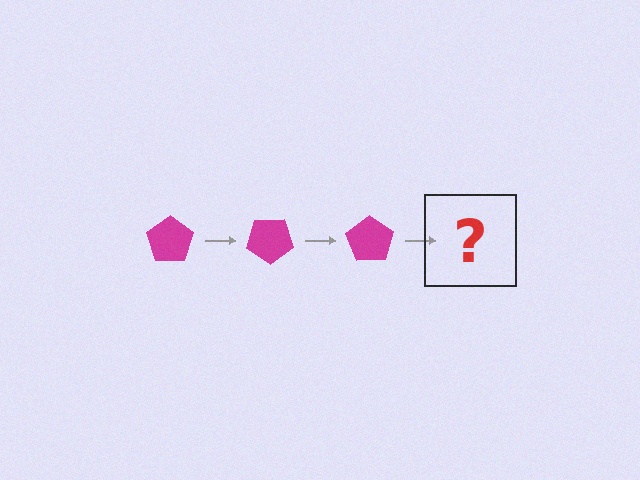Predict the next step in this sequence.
The next step is a magenta pentagon rotated 105 degrees.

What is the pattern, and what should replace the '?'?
The pattern is that the pentagon rotates 35 degrees each step. The '?' should be a magenta pentagon rotated 105 degrees.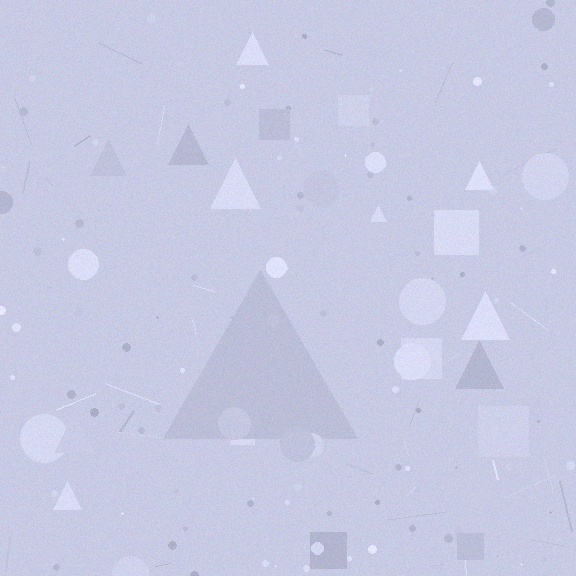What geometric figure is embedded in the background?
A triangle is embedded in the background.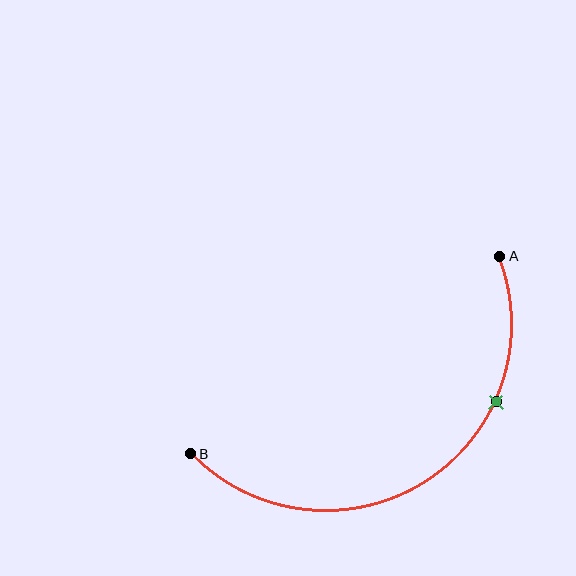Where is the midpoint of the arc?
The arc midpoint is the point on the curve farthest from the straight line joining A and B. It sits below that line.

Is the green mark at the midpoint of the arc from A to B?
No. The green mark lies on the arc but is closer to endpoint A. The arc midpoint would be at the point on the curve equidistant along the arc from both A and B.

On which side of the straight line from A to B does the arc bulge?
The arc bulges below the straight line connecting A and B.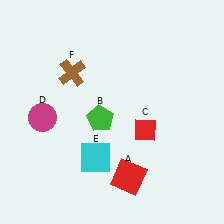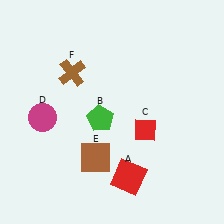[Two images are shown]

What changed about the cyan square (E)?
In Image 1, E is cyan. In Image 2, it changed to brown.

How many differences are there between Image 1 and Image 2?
There is 1 difference between the two images.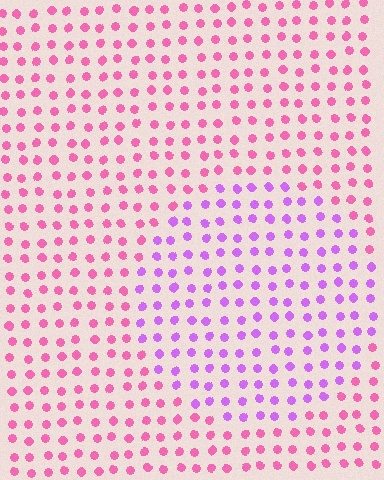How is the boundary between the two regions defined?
The boundary is defined purely by a slight shift in hue (about 43 degrees). Spacing, size, and orientation are identical on both sides.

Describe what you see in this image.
The image is filled with small pink elements in a uniform arrangement. A circle-shaped region is visible where the elements are tinted to a slightly different hue, forming a subtle color boundary.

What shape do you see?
I see a circle.